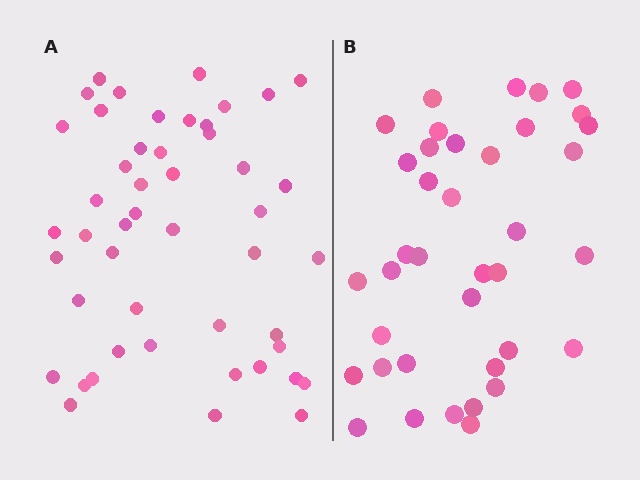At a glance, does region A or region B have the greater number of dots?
Region A (the left region) has more dots.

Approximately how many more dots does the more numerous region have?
Region A has roughly 10 or so more dots than region B.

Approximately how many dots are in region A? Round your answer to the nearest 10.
About 50 dots. (The exact count is 48, which rounds to 50.)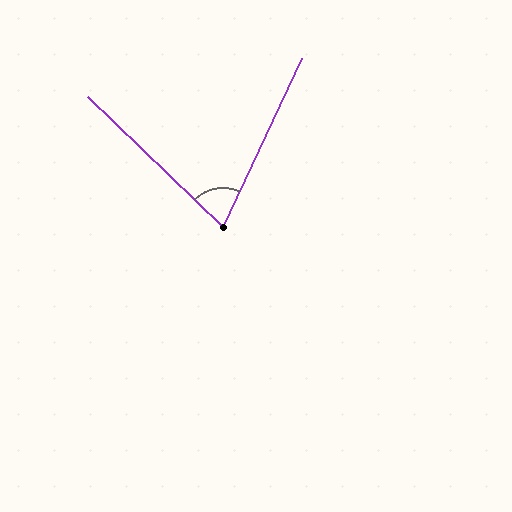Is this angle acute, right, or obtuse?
It is acute.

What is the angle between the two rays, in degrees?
Approximately 71 degrees.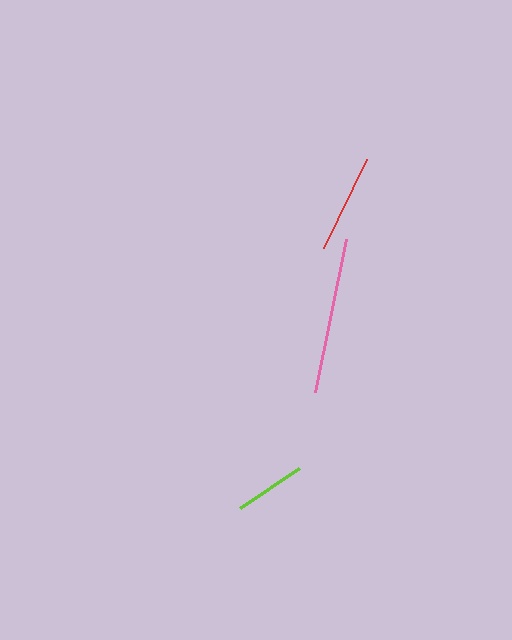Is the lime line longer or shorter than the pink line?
The pink line is longer than the lime line.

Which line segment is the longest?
The pink line is the longest at approximately 156 pixels.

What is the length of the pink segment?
The pink segment is approximately 156 pixels long.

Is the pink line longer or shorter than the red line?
The pink line is longer than the red line.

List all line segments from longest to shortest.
From longest to shortest: pink, red, lime.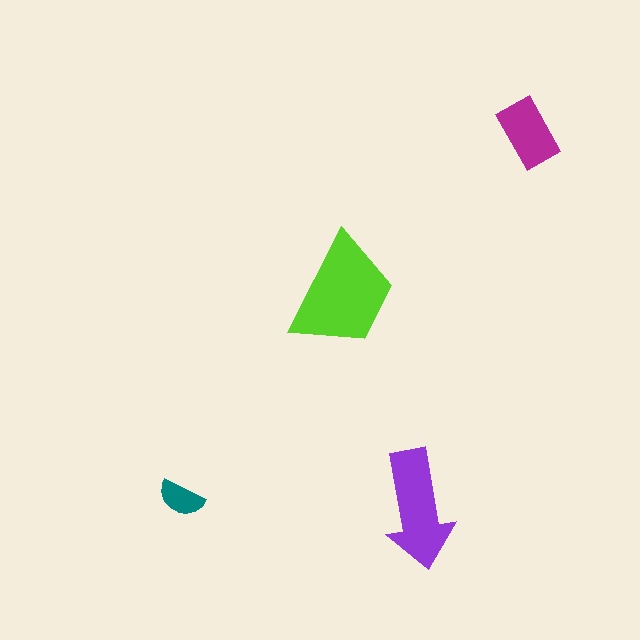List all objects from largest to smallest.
The lime trapezoid, the purple arrow, the magenta rectangle, the teal semicircle.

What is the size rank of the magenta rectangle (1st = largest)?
3rd.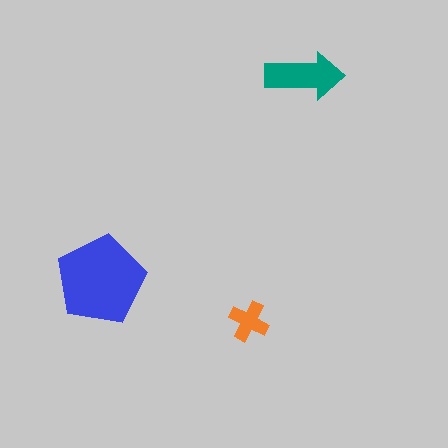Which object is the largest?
The blue pentagon.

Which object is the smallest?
The orange cross.